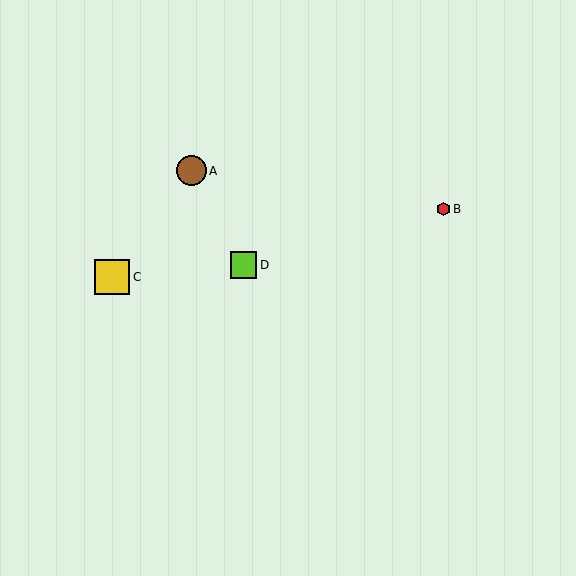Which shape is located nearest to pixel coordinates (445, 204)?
The red hexagon (labeled B) at (443, 209) is nearest to that location.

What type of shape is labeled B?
Shape B is a red hexagon.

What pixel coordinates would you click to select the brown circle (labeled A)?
Click at (191, 171) to select the brown circle A.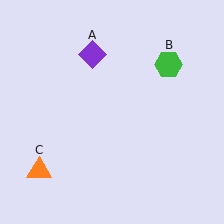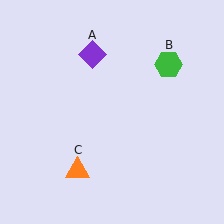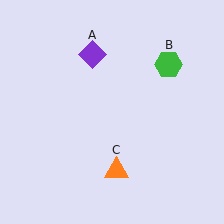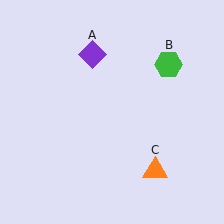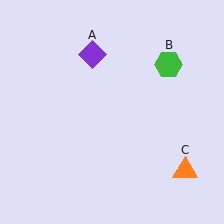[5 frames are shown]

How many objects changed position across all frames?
1 object changed position: orange triangle (object C).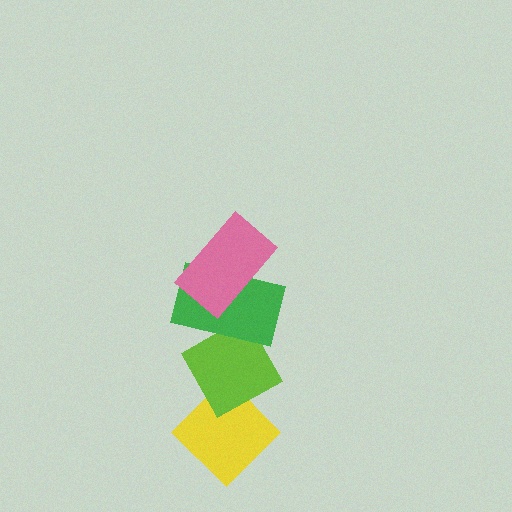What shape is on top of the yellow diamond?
The lime diamond is on top of the yellow diamond.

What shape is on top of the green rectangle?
The pink rectangle is on top of the green rectangle.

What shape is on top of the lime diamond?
The green rectangle is on top of the lime diamond.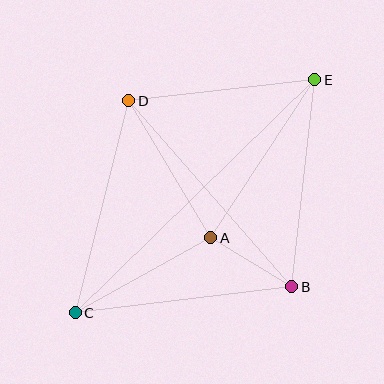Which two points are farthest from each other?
Points C and E are farthest from each other.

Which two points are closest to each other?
Points A and B are closest to each other.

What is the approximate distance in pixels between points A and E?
The distance between A and E is approximately 189 pixels.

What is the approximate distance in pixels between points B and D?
The distance between B and D is approximately 247 pixels.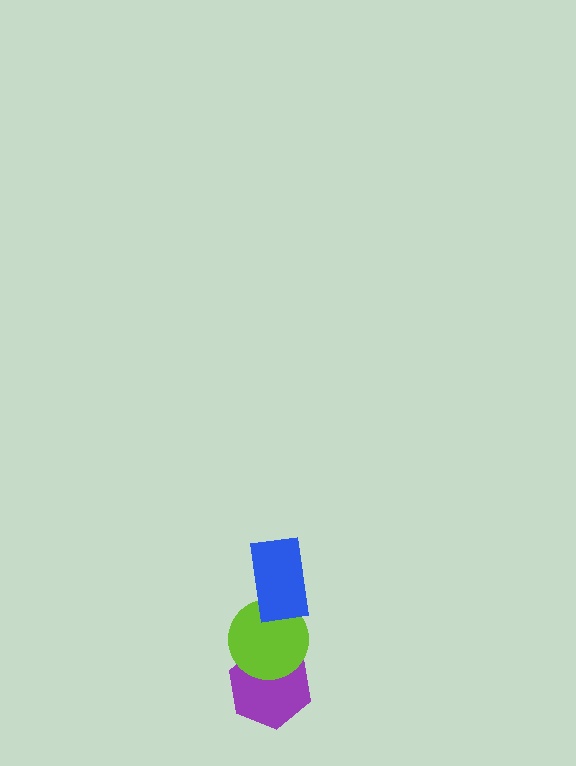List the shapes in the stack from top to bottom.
From top to bottom: the blue rectangle, the lime circle, the purple hexagon.